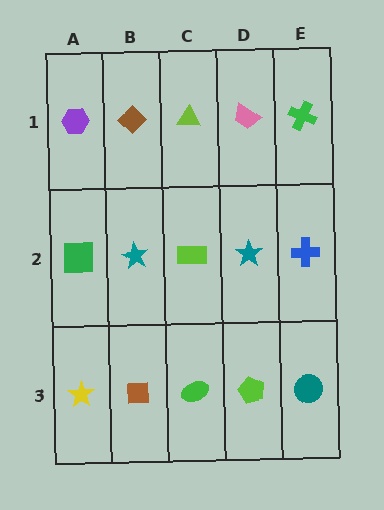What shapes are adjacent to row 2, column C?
A lime triangle (row 1, column C), a green ellipse (row 3, column C), a teal star (row 2, column B), a teal star (row 2, column D).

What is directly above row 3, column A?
A green square.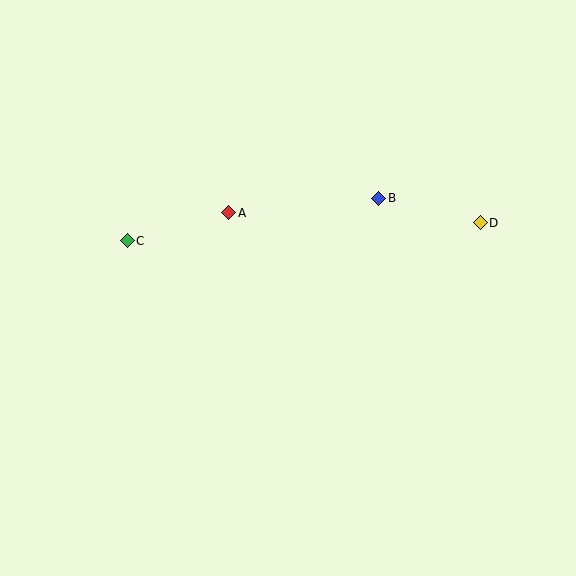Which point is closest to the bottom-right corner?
Point D is closest to the bottom-right corner.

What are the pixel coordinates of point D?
Point D is at (480, 223).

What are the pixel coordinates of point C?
Point C is at (127, 241).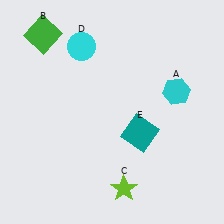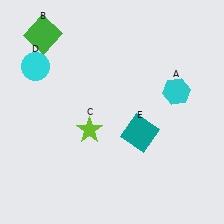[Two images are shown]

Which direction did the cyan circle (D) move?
The cyan circle (D) moved left.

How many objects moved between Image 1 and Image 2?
2 objects moved between the two images.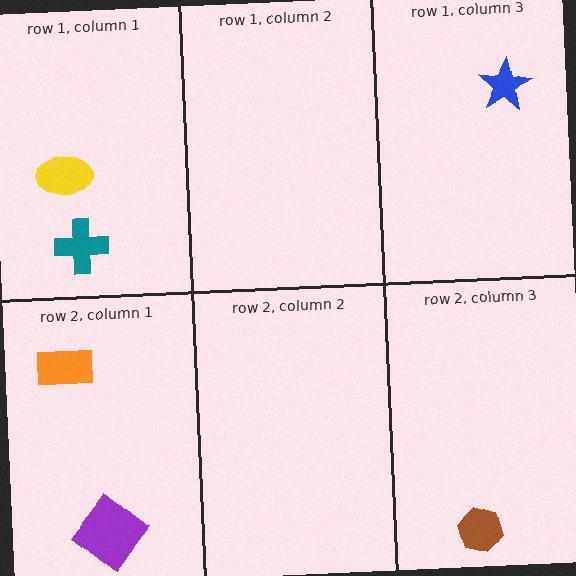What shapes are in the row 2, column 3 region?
The brown hexagon.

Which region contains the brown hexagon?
The row 2, column 3 region.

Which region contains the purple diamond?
The row 2, column 1 region.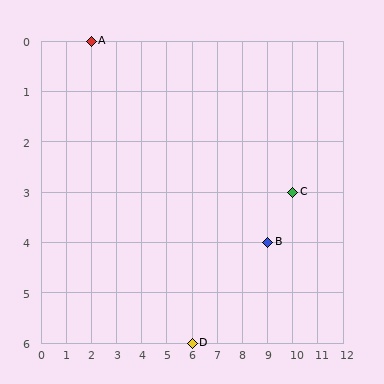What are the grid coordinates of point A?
Point A is at grid coordinates (2, 0).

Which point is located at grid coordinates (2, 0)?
Point A is at (2, 0).